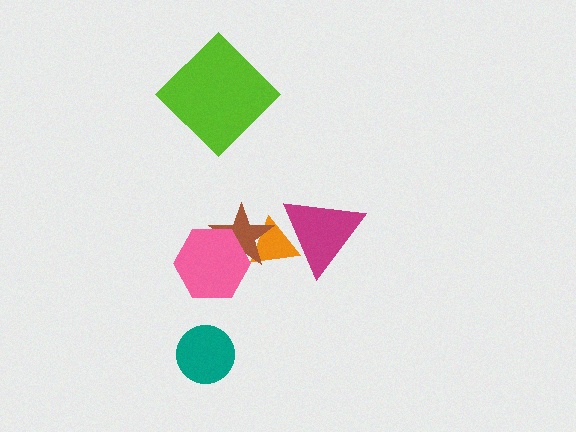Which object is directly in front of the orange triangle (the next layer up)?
The brown star is directly in front of the orange triangle.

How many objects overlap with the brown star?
2 objects overlap with the brown star.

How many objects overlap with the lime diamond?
0 objects overlap with the lime diamond.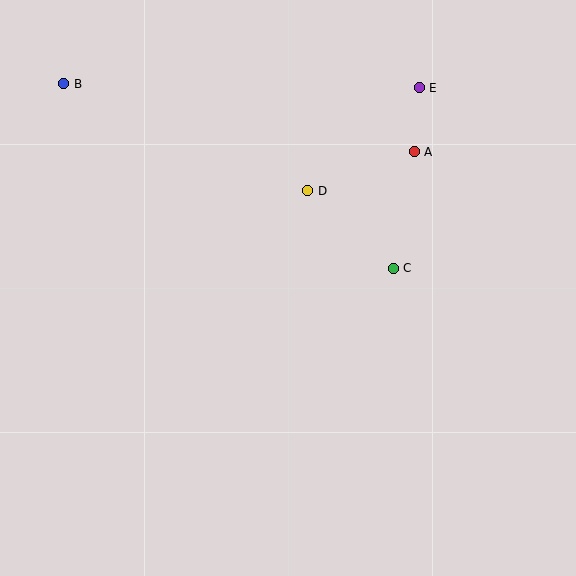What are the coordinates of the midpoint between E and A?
The midpoint between E and A is at (417, 120).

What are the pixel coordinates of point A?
Point A is at (414, 152).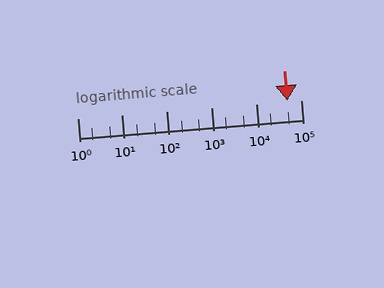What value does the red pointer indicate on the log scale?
The pointer indicates approximately 51000.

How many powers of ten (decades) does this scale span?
The scale spans 5 decades, from 1 to 100000.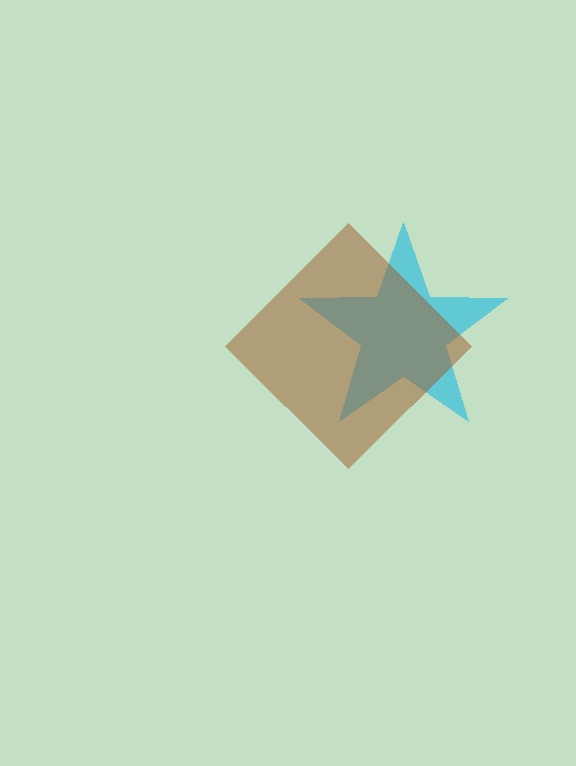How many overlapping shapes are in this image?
There are 2 overlapping shapes in the image.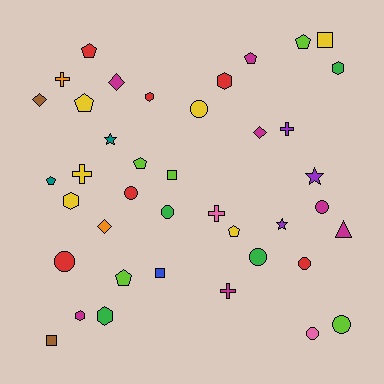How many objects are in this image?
There are 40 objects.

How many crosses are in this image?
There are 5 crosses.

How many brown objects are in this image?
There are 2 brown objects.